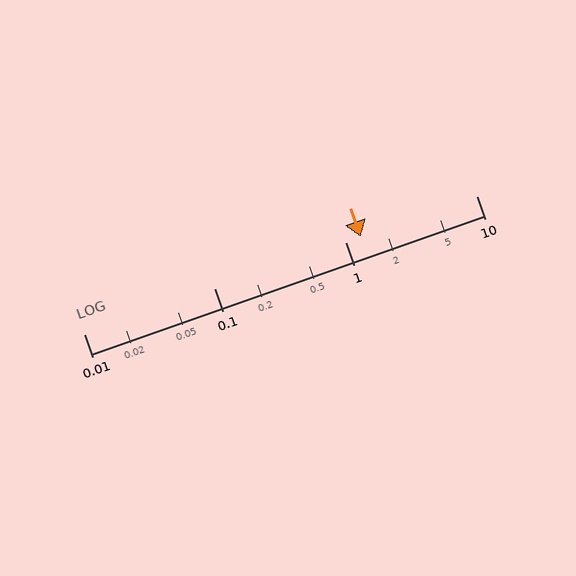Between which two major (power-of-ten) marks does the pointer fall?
The pointer is between 1 and 10.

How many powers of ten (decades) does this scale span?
The scale spans 3 decades, from 0.01 to 10.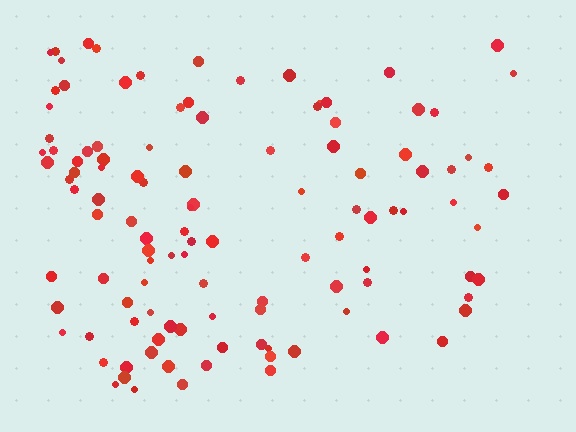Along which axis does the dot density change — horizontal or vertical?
Horizontal.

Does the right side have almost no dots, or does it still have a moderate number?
Still a moderate number, just noticeably fewer than the left.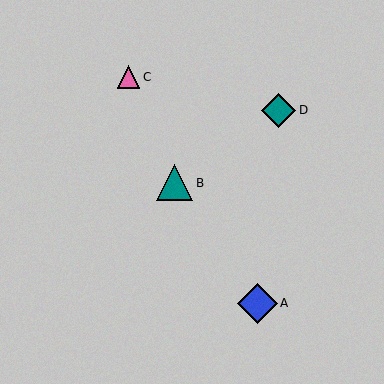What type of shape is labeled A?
Shape A is a blue diamond.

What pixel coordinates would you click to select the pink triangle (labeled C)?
Click at (129, 77) to select the pink triangle C.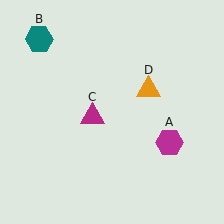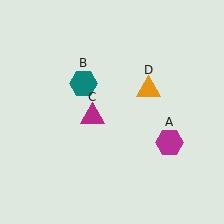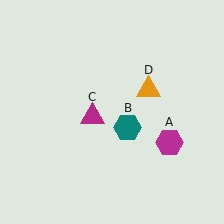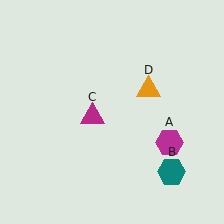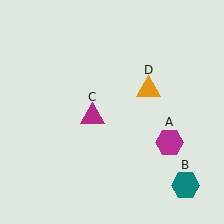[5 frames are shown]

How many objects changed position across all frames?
1 object changed position: teal hexagon (object B).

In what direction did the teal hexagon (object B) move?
The teal hexagon (object B) moved down and to the right.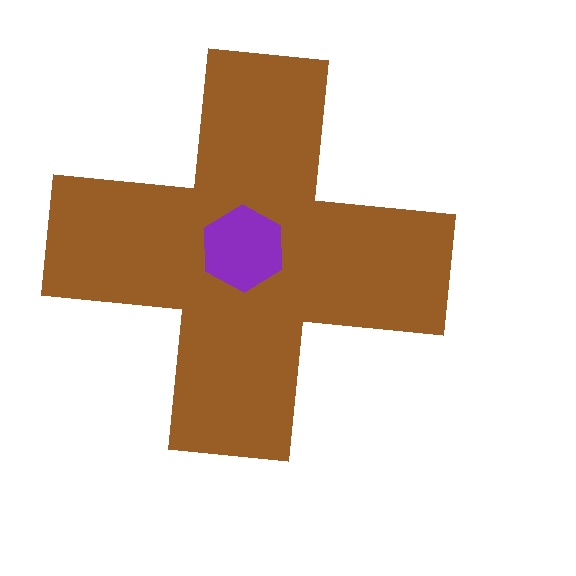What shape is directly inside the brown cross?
The purple hexagon.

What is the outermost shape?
The brown cross.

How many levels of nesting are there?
2.